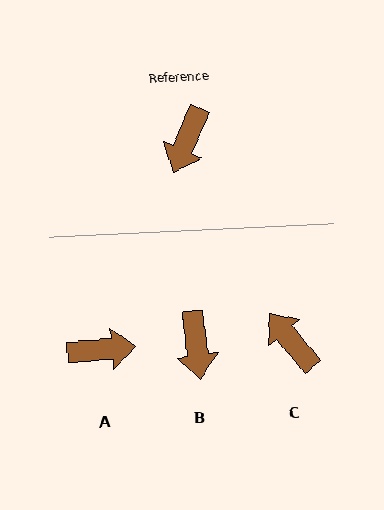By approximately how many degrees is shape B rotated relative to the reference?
Approximately 30 degrees counter-clockwise.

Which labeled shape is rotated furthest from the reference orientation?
A, about 118 degrees away.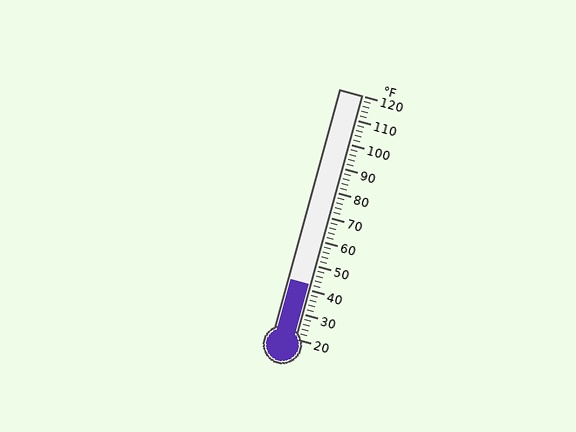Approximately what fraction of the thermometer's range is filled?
The thermometer is filled to approximately 20% of its range.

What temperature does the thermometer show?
The thermometer shows approximately 42°F.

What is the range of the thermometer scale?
The thermometer scale ranges from 20°F to 120°F.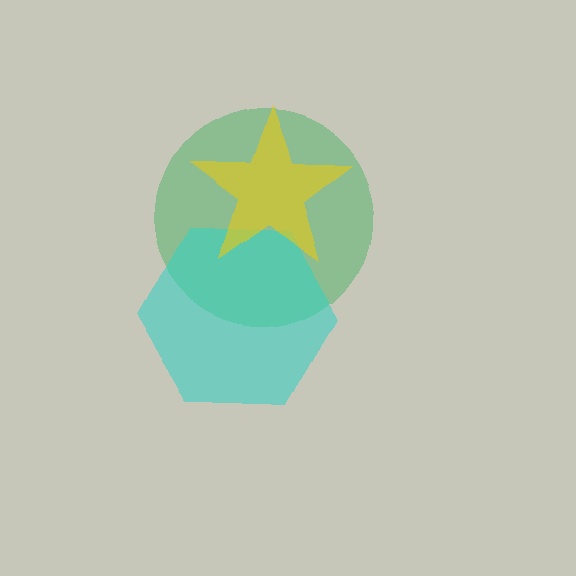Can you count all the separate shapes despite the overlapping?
Yes, there are 3 separate shapes.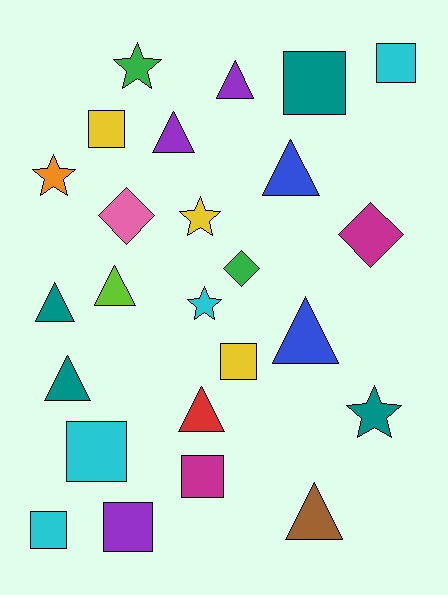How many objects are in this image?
There are 25 objects.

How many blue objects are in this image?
There are 2 blue objects.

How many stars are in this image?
There are 5 stars.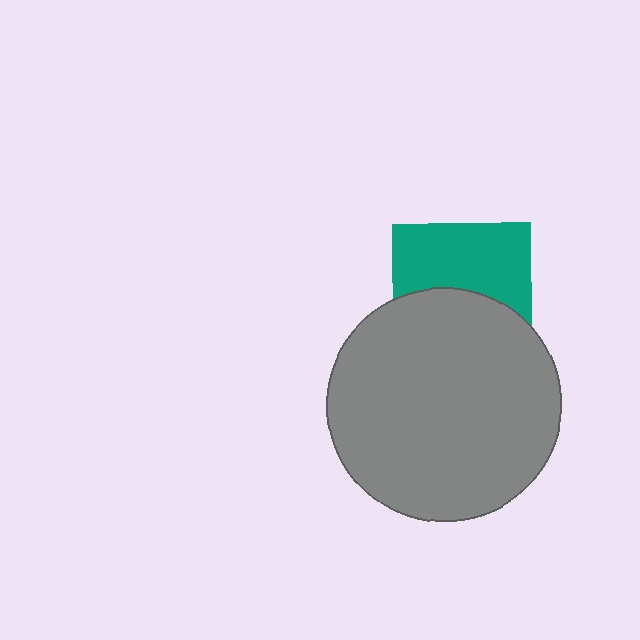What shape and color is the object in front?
The object in front is a gray circle.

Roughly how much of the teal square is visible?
About half of it is visible (roughly 53%).